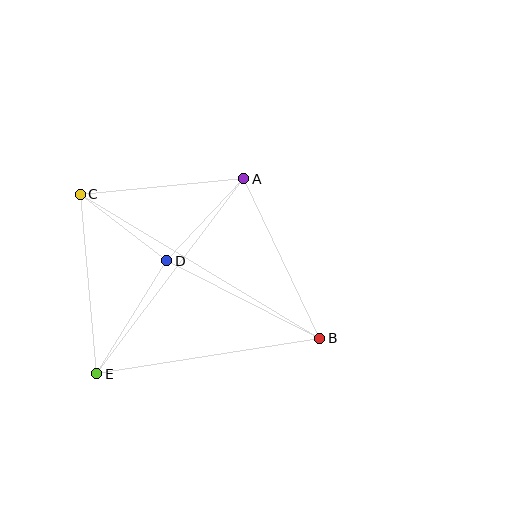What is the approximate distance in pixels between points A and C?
The distance between A and C is approximately 165 pixels.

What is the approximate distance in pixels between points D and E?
The distance between D and E is approximately 133 pixels.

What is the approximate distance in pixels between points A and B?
The distance between A and B is approximately 177 pixels.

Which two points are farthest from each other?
Points B and C are farthest from each other.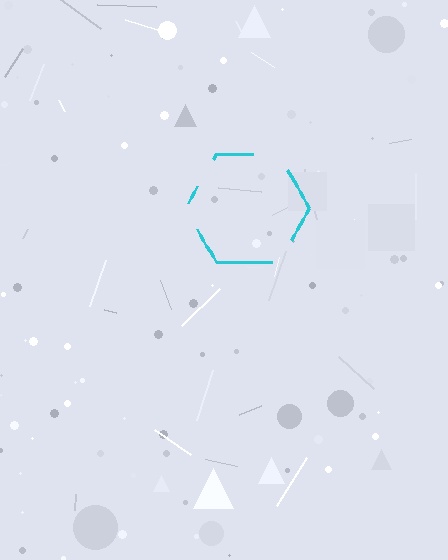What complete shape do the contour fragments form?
The contour fragments form a hexagon.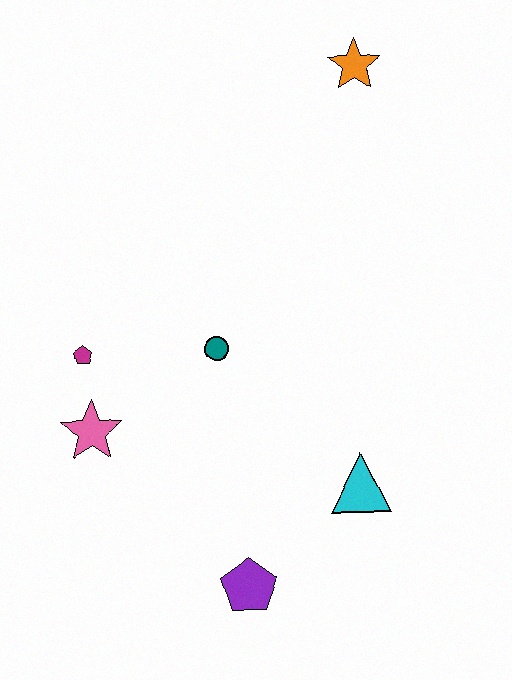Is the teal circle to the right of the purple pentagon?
No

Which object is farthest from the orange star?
The purple pentagon is farthest from the orange star.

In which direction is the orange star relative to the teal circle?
The orange star is above the teal circle.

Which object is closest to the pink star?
The magenta pentagon is closest to the pink star.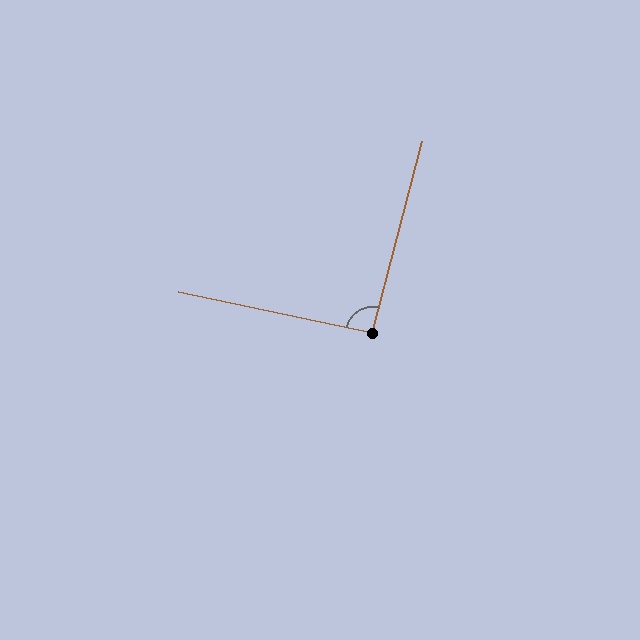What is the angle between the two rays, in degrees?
Approximately 93 degrees.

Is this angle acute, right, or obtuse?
It is approximately a right angle.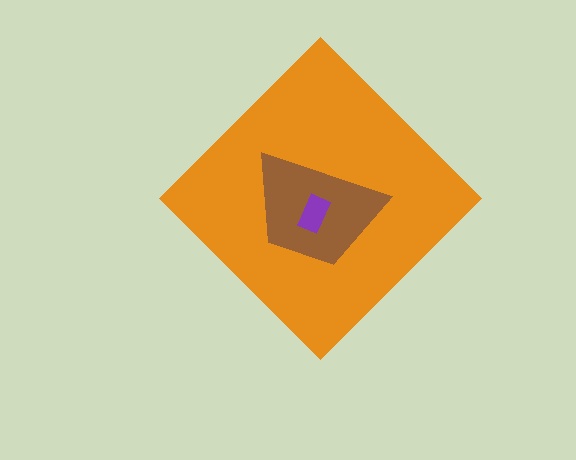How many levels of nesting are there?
3.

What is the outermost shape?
The orange diamond.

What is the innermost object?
The purple rectangle.